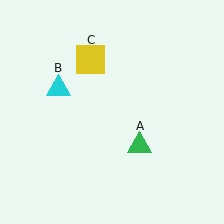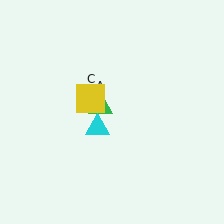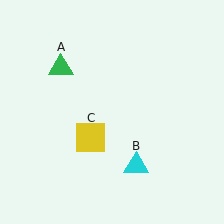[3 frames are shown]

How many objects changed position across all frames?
3 objects changed position: green triangle (object A), cyan triangle (object B), yellow square (object C).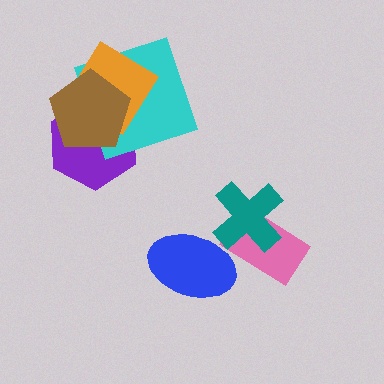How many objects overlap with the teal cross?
2 objects overlap with the teal cross.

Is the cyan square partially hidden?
Yes, it is partially covered by another shape.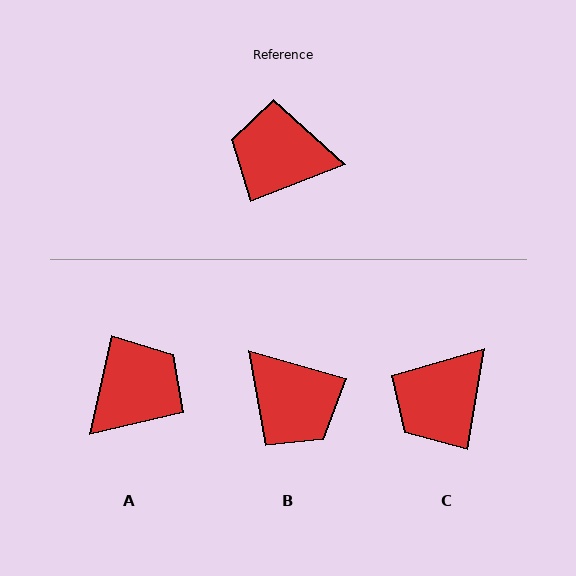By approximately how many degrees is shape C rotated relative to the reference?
Approximately 58 degrees counter-clockwise.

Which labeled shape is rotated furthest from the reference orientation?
B, about 142 degrees away.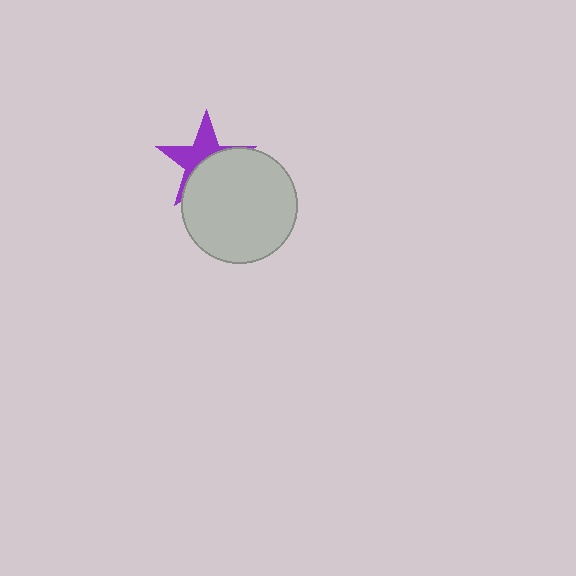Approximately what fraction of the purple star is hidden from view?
Roughly 52% of the purple star is hidden behind the light gray circle.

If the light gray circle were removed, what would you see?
You would see the complete purple star.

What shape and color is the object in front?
The object in front is a light gray circle.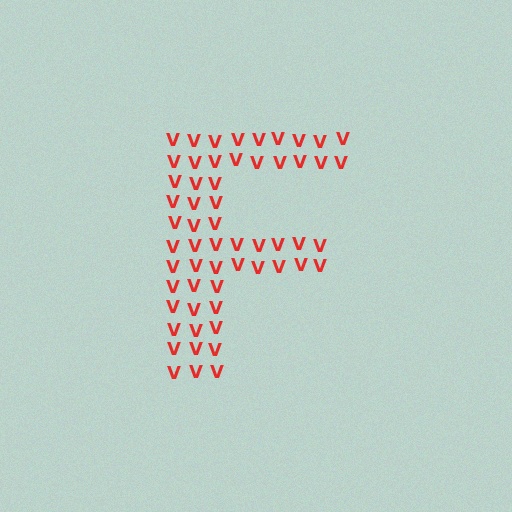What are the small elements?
The small elements are letter V's.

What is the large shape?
The large shape is the letter F.